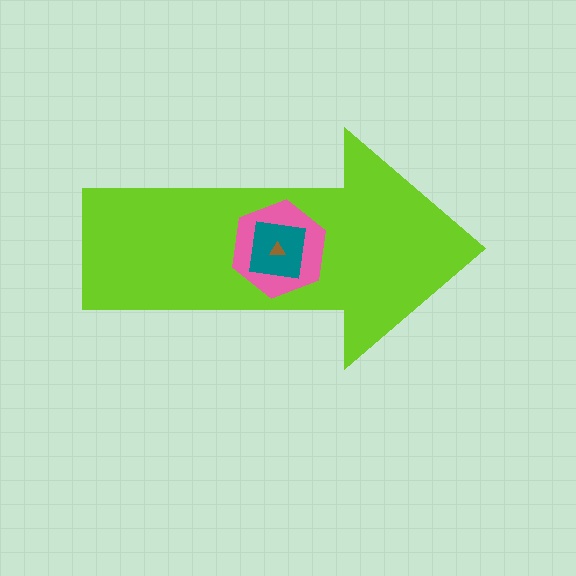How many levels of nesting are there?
4.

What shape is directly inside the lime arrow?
The pink hexagon.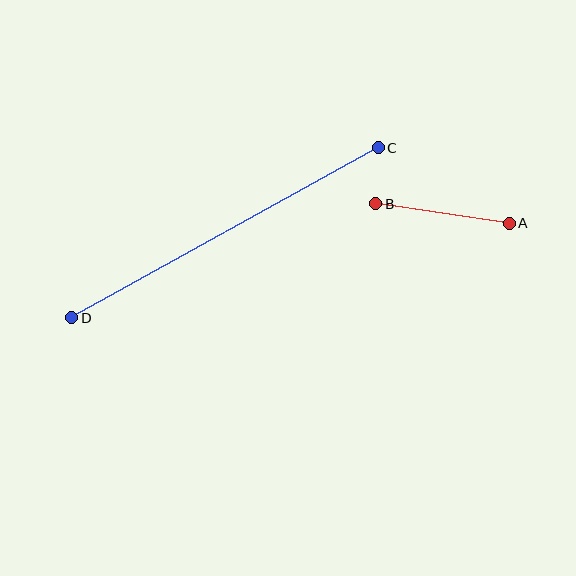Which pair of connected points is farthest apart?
Points C and D are farthest apart.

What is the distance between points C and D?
The distance is approximately 350 pixels.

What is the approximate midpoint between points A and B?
The midpoint is at approximately (442, 213) pixels.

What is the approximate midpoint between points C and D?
The midpoint is at approximately (225, 233) pixels.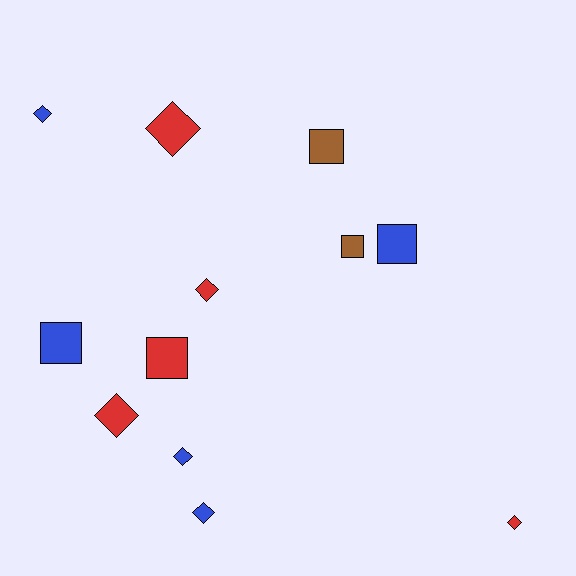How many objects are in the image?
There are 12 objects.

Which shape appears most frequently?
Diamond, with 7 objects.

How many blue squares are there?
There are 2 blue squares.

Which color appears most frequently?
Blue, with 5 objects.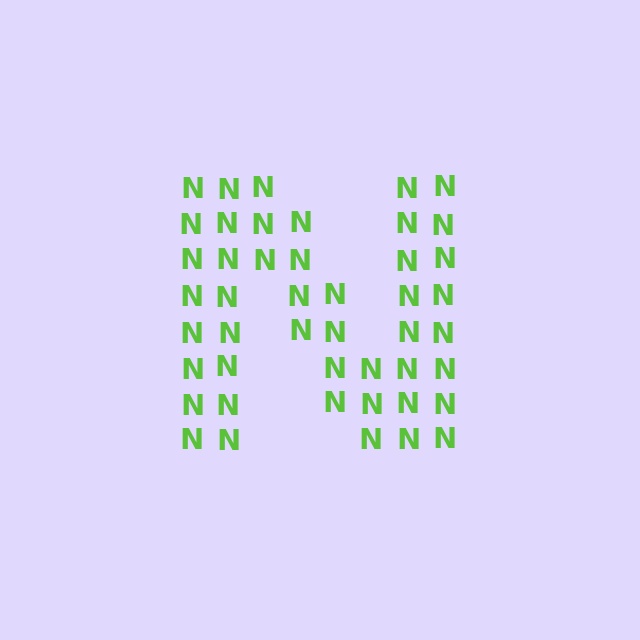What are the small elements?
The small elements are letter N's.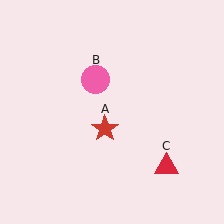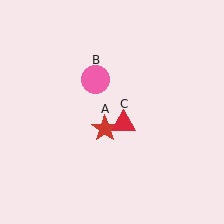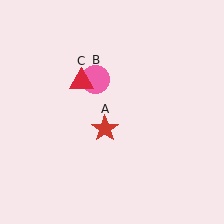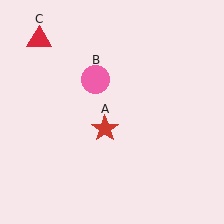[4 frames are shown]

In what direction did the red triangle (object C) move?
The red triangle (object C) moved up and to the left.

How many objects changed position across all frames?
1 object changed position: red triangle (object C).